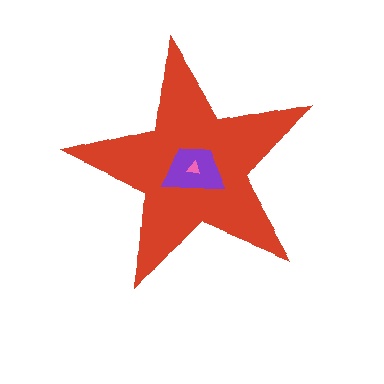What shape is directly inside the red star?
The purple trapezoid.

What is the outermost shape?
The red star.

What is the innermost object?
The pink triangle.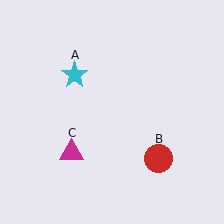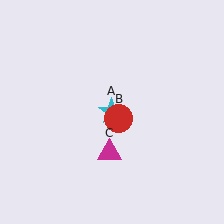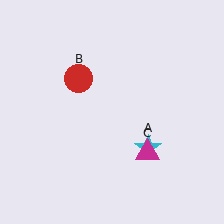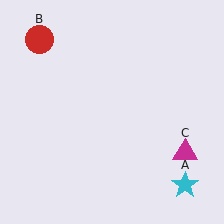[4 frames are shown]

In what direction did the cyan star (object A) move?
The cyan star (object A) moved down and to the right.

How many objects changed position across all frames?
3 objects changed position: cyan star (object A), red circle (object B), magenta triangle (object C).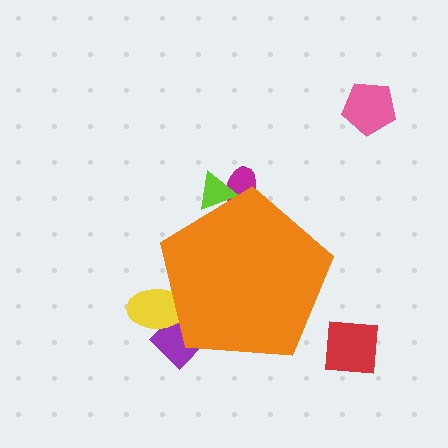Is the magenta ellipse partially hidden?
Yes, the magenta ellipse is partially hidden behind the orange pentagon.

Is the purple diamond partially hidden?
Yes, the purple diamond is partially hidden behind the orange pentagon.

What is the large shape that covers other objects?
An orange pentagon.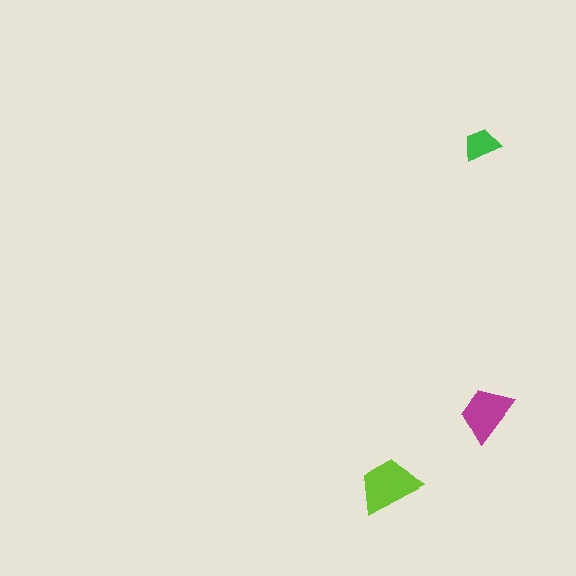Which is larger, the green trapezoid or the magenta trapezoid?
The magenta one.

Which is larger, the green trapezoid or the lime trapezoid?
The lime one.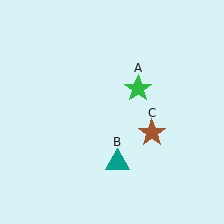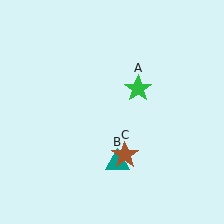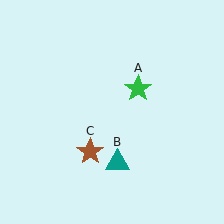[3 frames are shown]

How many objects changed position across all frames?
1 object changed position: brown star (object C).